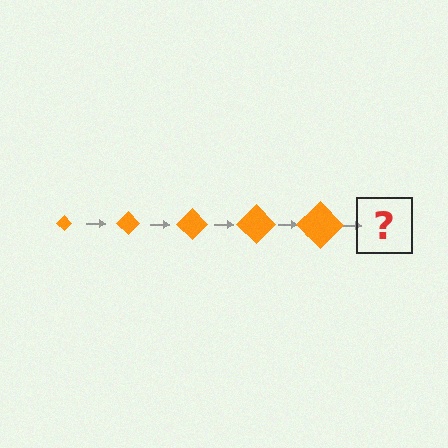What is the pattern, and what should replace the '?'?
The pattern is that the diamond gets progressively larger each step. The '?' should be an orange diamond, larger than the previous one.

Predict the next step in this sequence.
The next step is an orange diamond, larger than the previous one.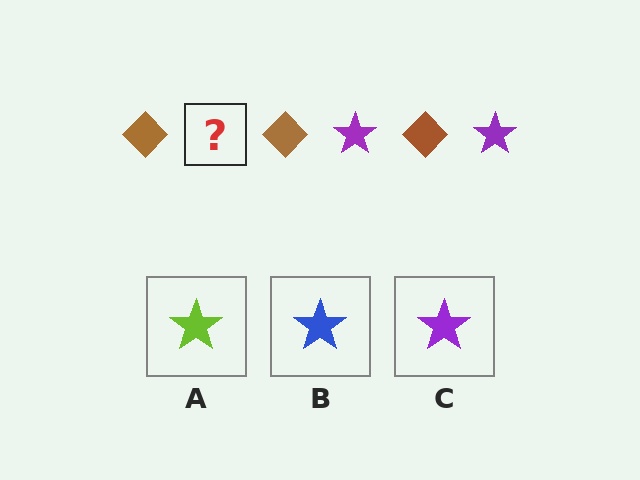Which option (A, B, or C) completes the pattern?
C.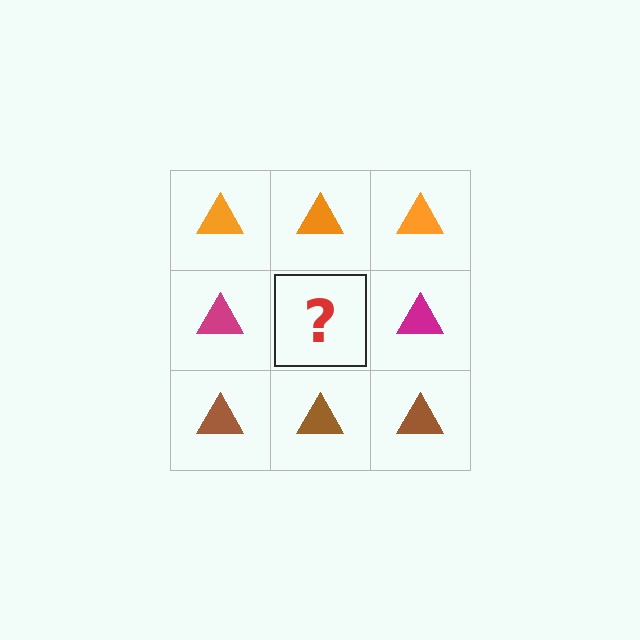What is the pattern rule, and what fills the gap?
The rule is that each row has a consistent color. The gap should be filled with a magenta triangle.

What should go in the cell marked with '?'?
The missing cell should contain a magenta triangle.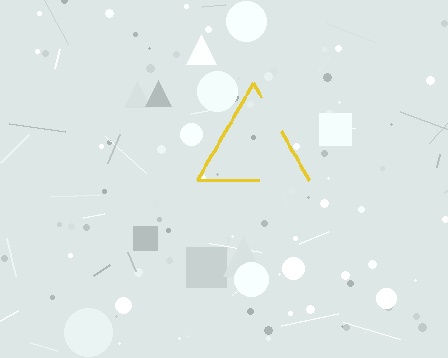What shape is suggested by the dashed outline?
The dashed outline suggests a triangle.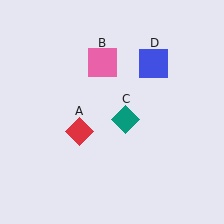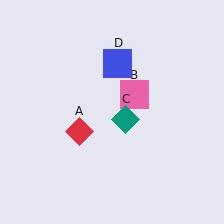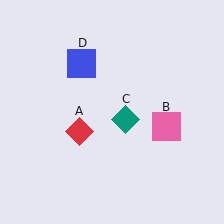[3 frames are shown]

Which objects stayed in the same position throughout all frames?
Red diamond (object A) and teal diamond (object C) remained stationary.